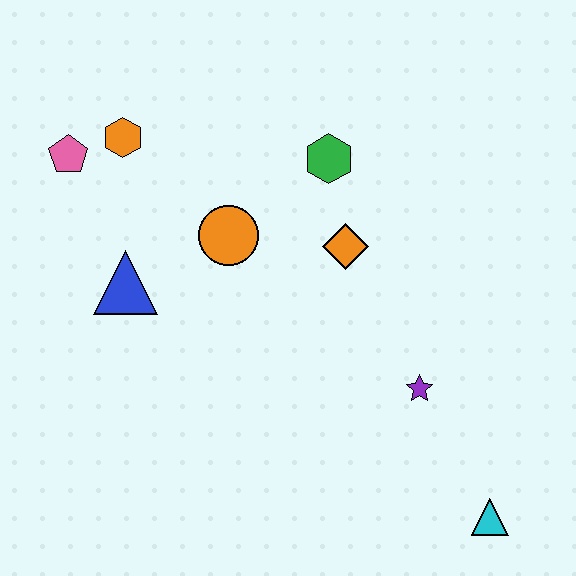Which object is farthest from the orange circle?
The cyan triangle is farthest from the orange circle.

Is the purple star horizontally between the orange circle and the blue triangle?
No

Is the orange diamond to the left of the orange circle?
No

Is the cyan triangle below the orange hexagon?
Yes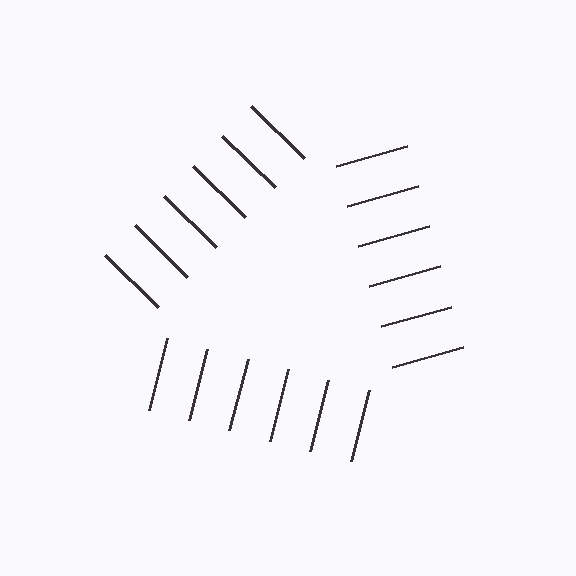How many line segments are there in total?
18 — 6 along each of the 3 edges.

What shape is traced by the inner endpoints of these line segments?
An illusory triangle — the line segments terminate on its edges but no continuous stroke is drawn.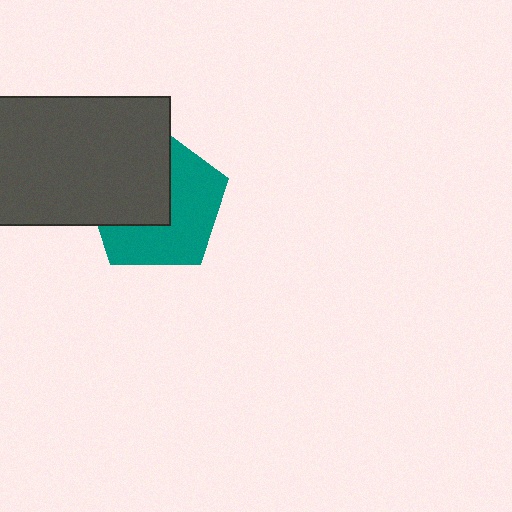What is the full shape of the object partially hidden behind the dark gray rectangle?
The partially hidden object is a teal pentagon.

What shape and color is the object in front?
The object in front is a dark gray rectangle.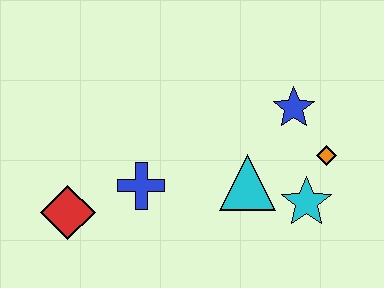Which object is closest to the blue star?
The orange diamond is closest to the blue star.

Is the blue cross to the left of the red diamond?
No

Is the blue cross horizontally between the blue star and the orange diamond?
No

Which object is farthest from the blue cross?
The orange diamond is farthest from the blue cross.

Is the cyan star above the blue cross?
No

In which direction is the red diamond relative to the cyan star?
The red diamond is to the left of the cyan star.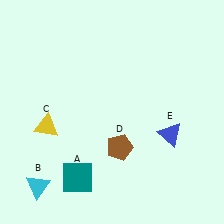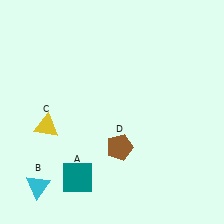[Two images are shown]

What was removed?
The blue triangle (E) was removed in Image 2.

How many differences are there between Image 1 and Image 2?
There is 1 difference between the two images.